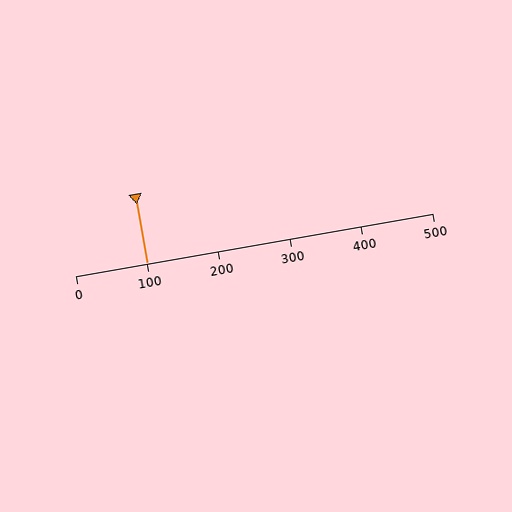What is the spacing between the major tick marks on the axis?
The major ticks are spaced 100 apart.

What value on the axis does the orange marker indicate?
The marker indicates approximately 100.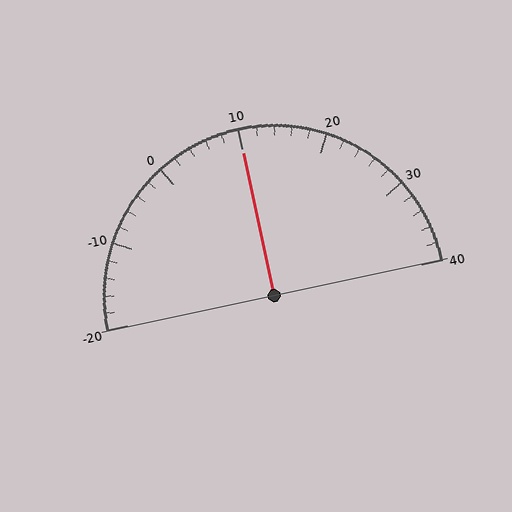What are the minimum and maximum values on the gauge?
The gauge ranges from -20 to 40.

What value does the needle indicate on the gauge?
The needle indicates approximately 10.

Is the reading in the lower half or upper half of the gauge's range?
The reading is in the upper half of the range (-20 to 40).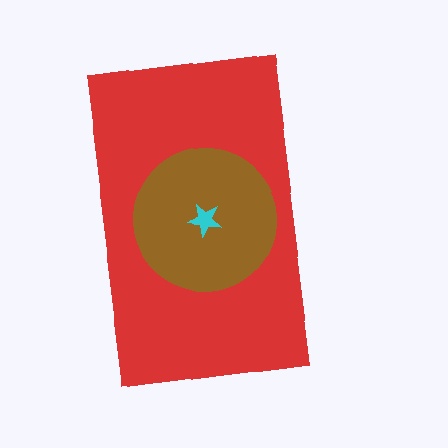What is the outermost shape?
The red rectangle.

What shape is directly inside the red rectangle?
The brown circle.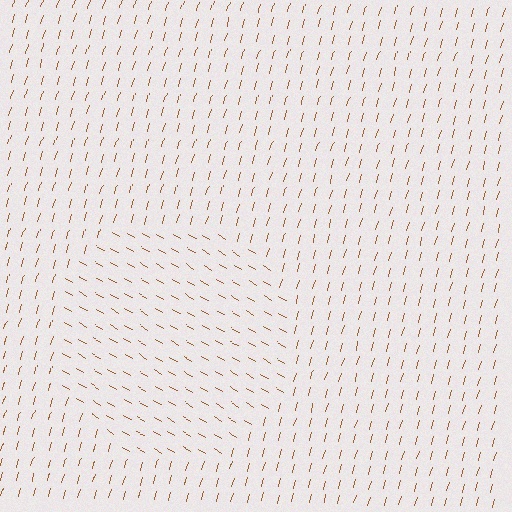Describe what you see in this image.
The image is filled with small brown line segments. A circle region in the image has lines oriented differently from the surrounding lines, creating a visible texture boundary.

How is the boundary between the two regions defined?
The boundary is defined purely by a change in line orientation (approximately 75 degrees difference). All lines are the same color and thickness.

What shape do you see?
I see a circle.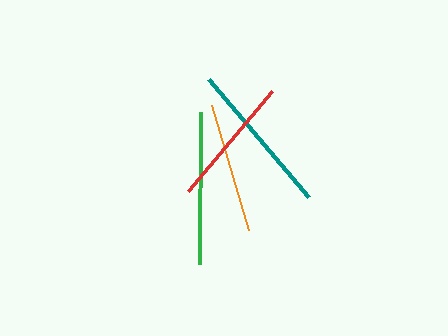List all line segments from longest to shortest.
From longest to shortest: teal, green, orange, red.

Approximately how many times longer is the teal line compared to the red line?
The teal line is approximately 1.2 times the length of the red line.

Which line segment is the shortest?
The red line is the shortest at approximately 130 pixels.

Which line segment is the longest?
The teal line is the longest at approximately 154 pixels.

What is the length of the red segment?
The red segment is approximately 130 pixels long.